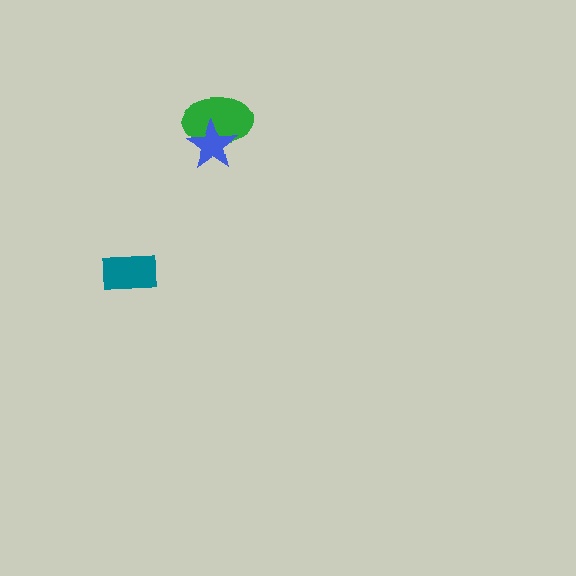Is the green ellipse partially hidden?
Yes, it is partially covered by another shape.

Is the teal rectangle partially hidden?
No, no other shape covers it.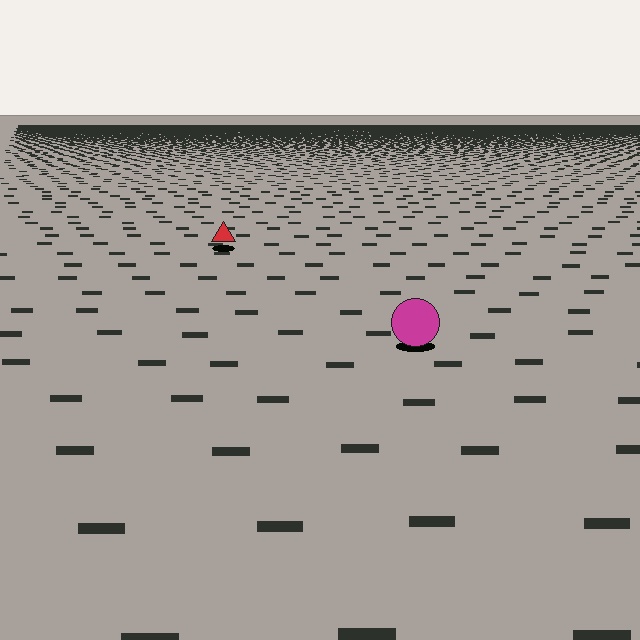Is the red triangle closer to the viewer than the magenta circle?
No. The magenta circle is closer — you can tell from the texture gradient: the ground texture is coarser near it.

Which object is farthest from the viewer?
The red triangle is farthest from the viewer. It appears smaller and the ground texture around it is denser.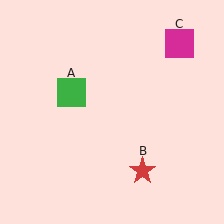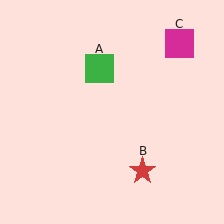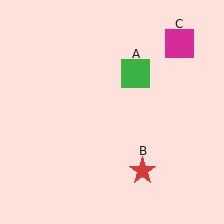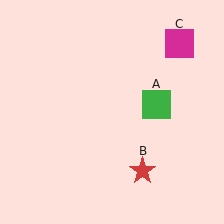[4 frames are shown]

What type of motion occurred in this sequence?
The green square (object A) rotated clockwise around the center of the scene.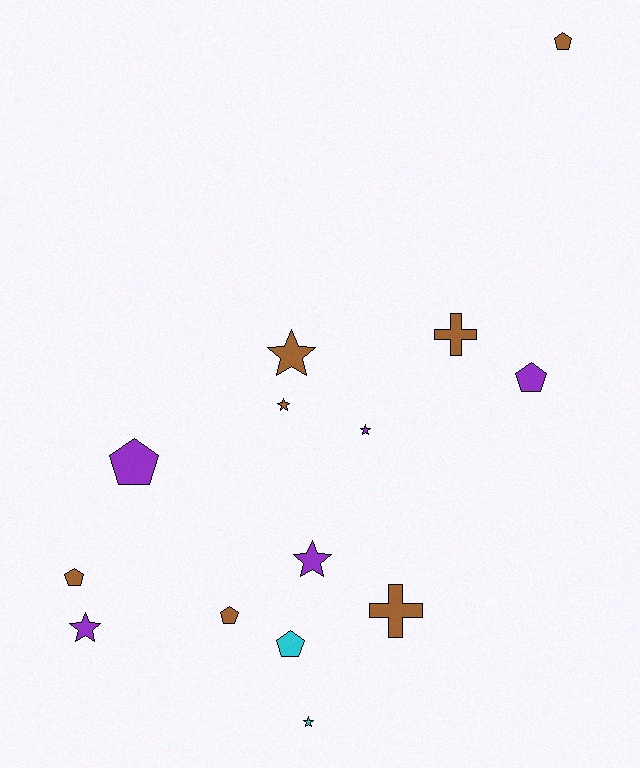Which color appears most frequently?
Brown, with 7 objects.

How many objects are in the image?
There are 14 objects.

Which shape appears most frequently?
Pentagon, with 6 objects.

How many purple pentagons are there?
There are 2 purple pentagons.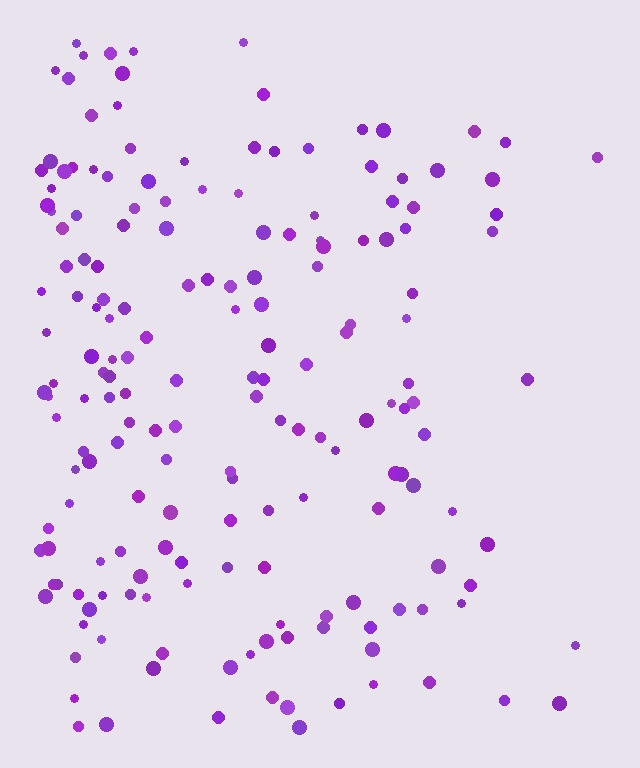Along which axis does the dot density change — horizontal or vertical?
Horizontal.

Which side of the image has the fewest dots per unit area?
The right.